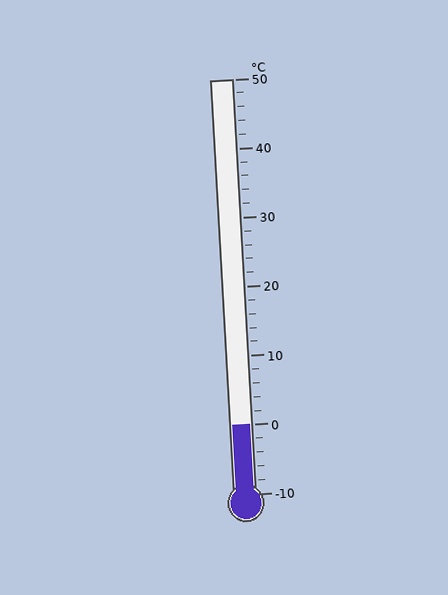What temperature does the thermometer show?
The thermometer shows approximately 0°C.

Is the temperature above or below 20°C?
The temperature is below 20°C.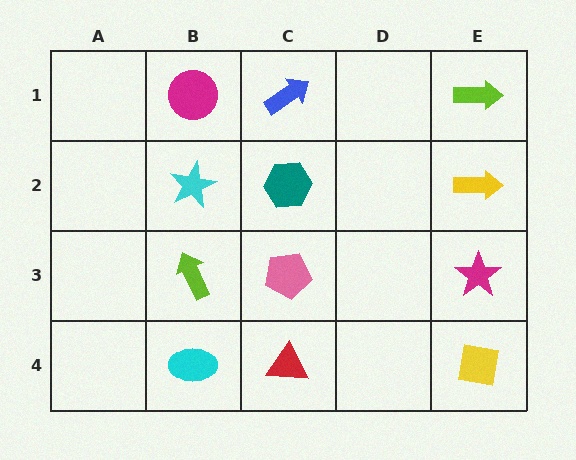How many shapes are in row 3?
3 shapes.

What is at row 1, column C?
A blue arrow.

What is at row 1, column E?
A lime arrow.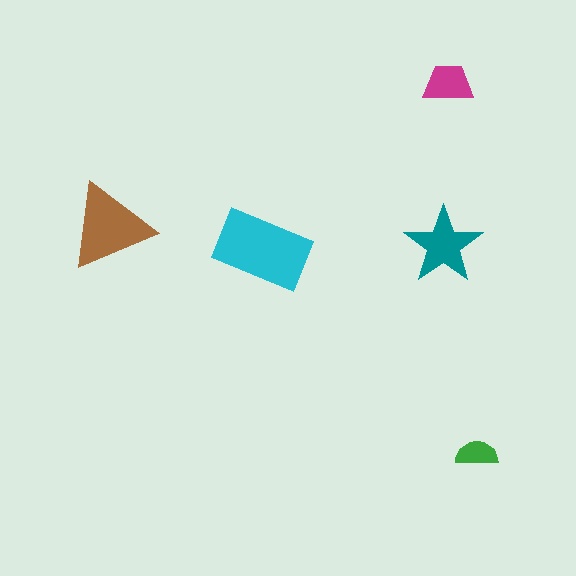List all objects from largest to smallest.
The cyan rectangle, the brown triangle, the teal star, the magenta trapezoid, the green semicircle.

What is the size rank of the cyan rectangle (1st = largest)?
1st.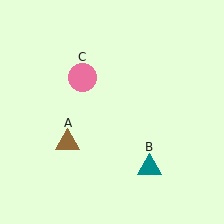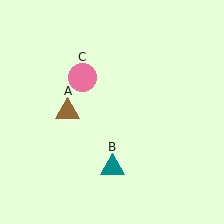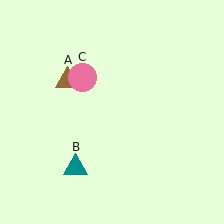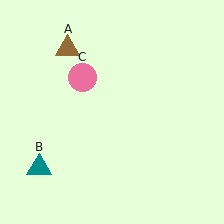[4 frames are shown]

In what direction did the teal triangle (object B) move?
The teal triangle (object B) moved left.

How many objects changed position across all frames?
2 objects changed position: brown triangle (object A), teal triangle (object B).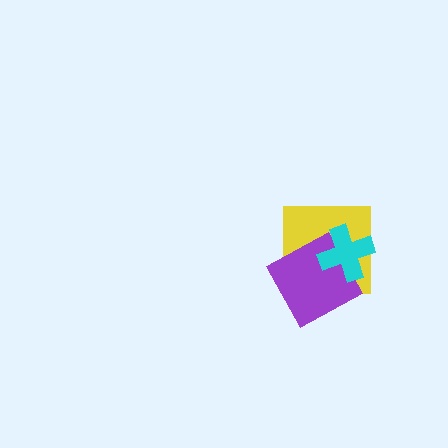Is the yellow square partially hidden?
Yes, it is partially covered by another shape.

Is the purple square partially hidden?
Yes, it is partially covered by another shape.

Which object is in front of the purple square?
The cyan cross is in front of the purple square.